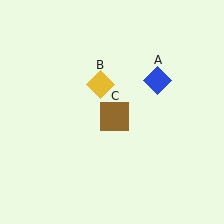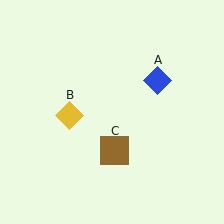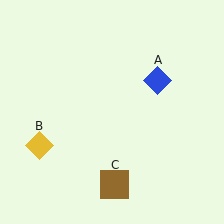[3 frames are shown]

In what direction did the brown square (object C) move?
The brown square (object C) moved down.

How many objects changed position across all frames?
2 objects changed position: yellow diamond (object B), brown square (object C).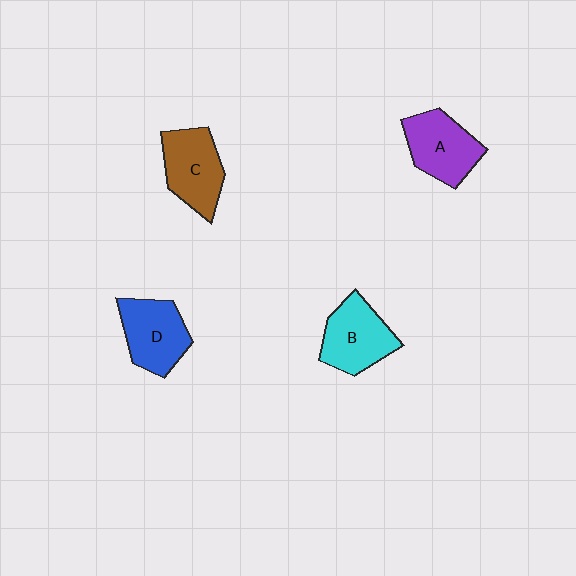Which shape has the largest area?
Shape C (brown).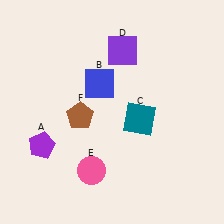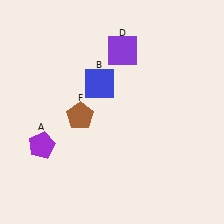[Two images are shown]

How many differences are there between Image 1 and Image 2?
There are 2 differences between the two images.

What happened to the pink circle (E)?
The pink circle (E) was removed in Image 2. It was in the bottom-left area of Image 1.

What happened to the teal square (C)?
The teal square (C) was removed in Image 2. It was in the bottom-right area of Image 1.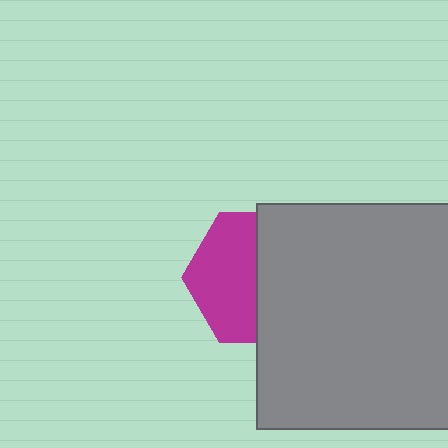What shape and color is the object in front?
The object in front is a gray square.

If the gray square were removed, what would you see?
You would see the complete magenta hexagon.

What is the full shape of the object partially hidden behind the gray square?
The partially hidden object is a magenta hexagon.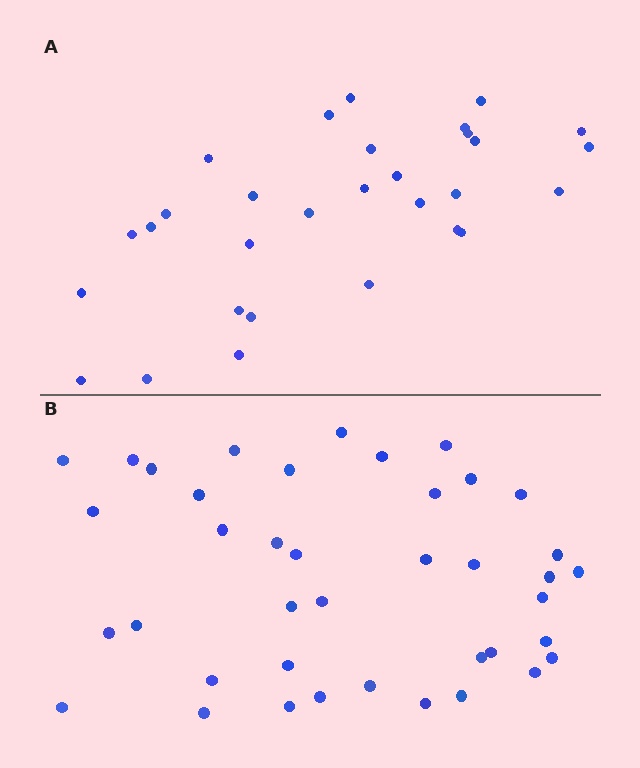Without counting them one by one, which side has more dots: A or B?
Region B (the bottom region) has more dots.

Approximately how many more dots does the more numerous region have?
Region B has roughly 10 or so more dots than region A.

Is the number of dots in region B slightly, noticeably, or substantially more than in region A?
Region B has noticeably more, but not dramatically so. The ratio is roughly 1.3 to 1.